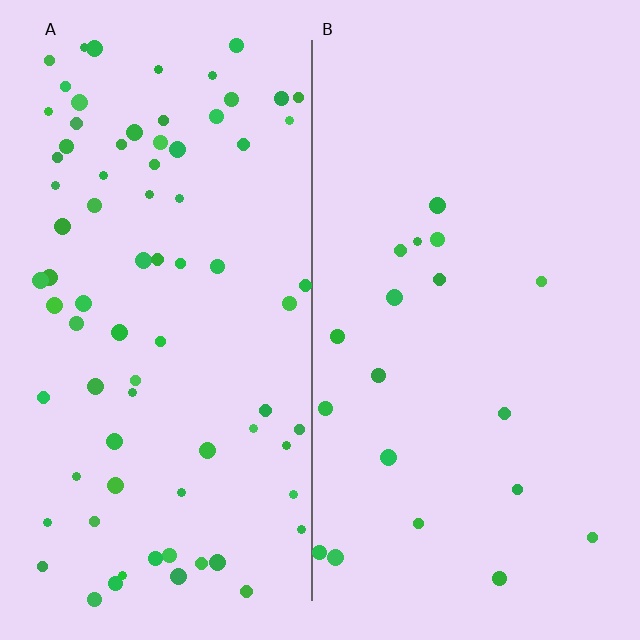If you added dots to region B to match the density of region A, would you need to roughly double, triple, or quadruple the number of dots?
Approximately quadruple.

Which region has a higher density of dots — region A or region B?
A (the left).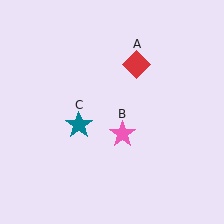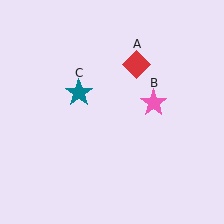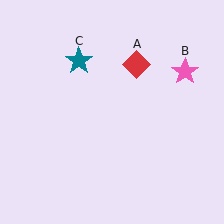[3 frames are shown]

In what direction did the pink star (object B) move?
The pink star (object B) moved up and to the right.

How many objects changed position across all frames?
2 objects changed position: pink star (object B), teal star (object C).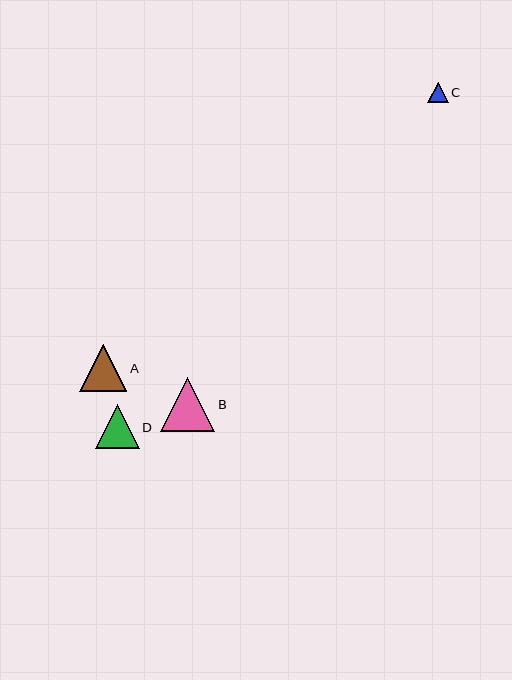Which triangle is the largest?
Triangle B is the largest with a size of approximately 54 pixels.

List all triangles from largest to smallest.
From largest to smallest: B, A, D, C.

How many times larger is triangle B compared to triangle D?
Triangle B is approximately 1.2 times the size of triangle D.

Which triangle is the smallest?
Triangle C is the smallest with a size of approximately 21 pixels.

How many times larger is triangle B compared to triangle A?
Triangle B is approximately 1.1 times the size of triangle A.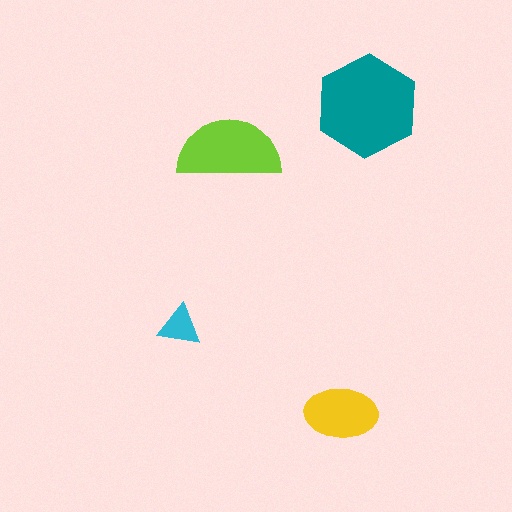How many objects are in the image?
There are 4 objects in the image.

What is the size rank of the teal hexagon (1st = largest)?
1st.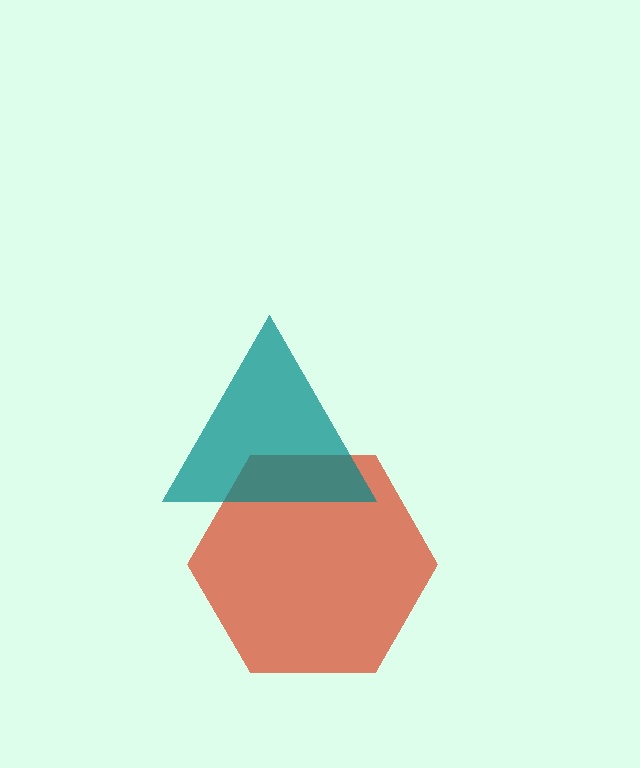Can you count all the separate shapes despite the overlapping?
Yes, there are 2 separate shapes.